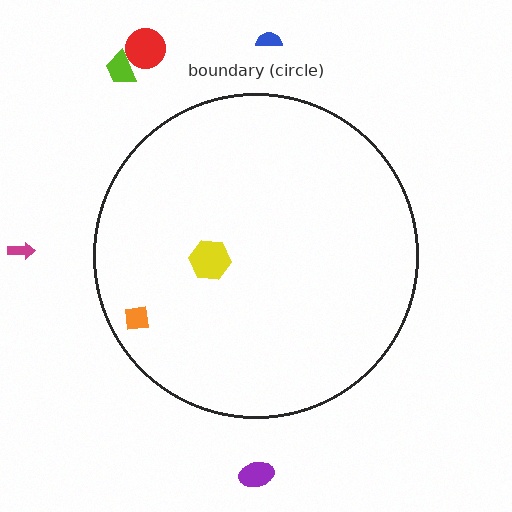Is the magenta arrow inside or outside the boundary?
Outside.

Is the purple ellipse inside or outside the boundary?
Outside.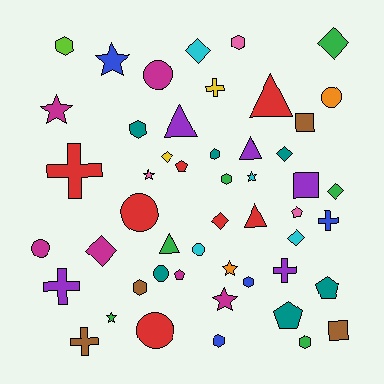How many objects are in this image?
There are 50 objects.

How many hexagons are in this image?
There are 9 hexagons.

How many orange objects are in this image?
There are 2 orange objects.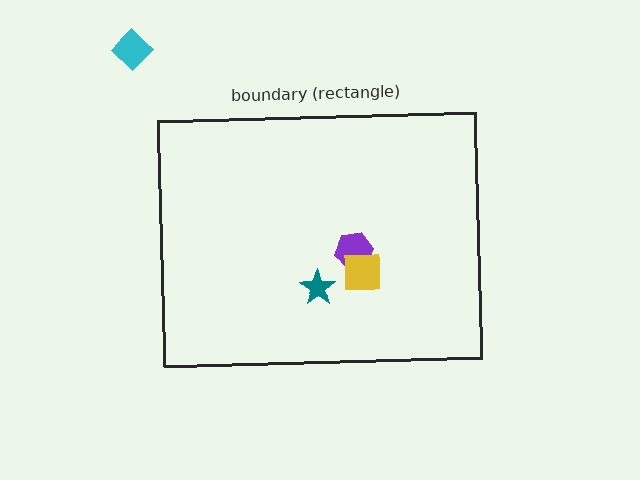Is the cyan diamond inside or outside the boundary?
Outside.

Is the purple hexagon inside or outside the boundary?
Inside.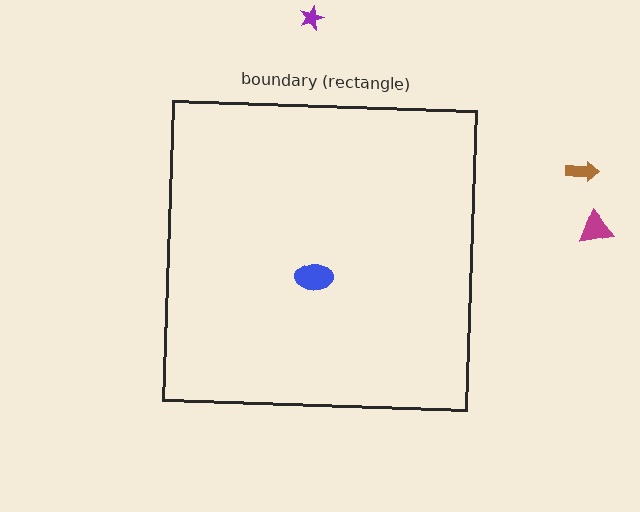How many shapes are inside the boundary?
1 inside, 3 outside.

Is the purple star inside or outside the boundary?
Outside.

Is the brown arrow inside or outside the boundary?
Outside.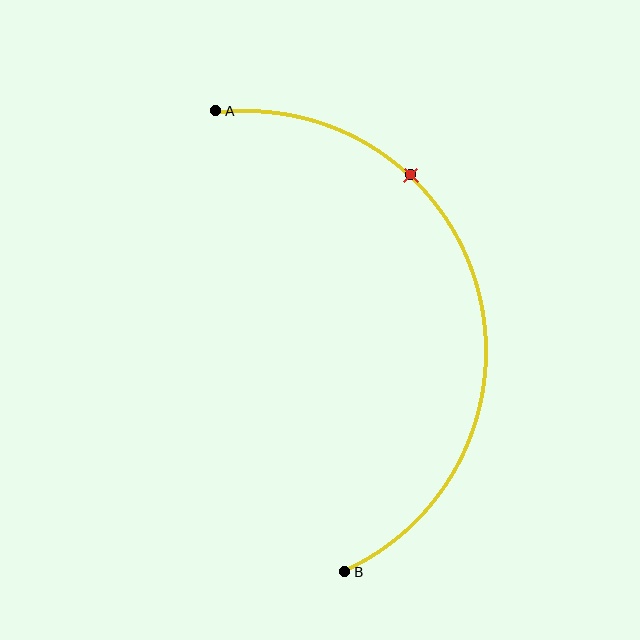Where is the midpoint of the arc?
The arc midpoint is the point on the curve farthest from the straight line joining A and B. It sits to the right of that line.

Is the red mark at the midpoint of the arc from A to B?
No. The red mark lies on the arc but is closer to endpoint A. The arc midpoint would be at the point on the curve equidistant along the arc from both A and B.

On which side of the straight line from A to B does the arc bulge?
The arc bulges to the right of the straight line connecting A and B.